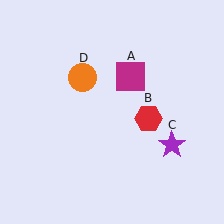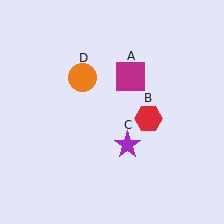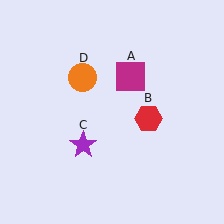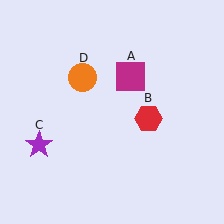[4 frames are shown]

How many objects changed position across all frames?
1 object changed position: purple star (object C).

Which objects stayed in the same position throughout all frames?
Magenta square (object A) and red hexagon (object B) and orange circle (object D) remained stationary.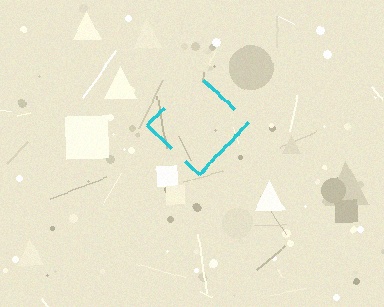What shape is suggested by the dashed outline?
The dashed outline suggests a diamond.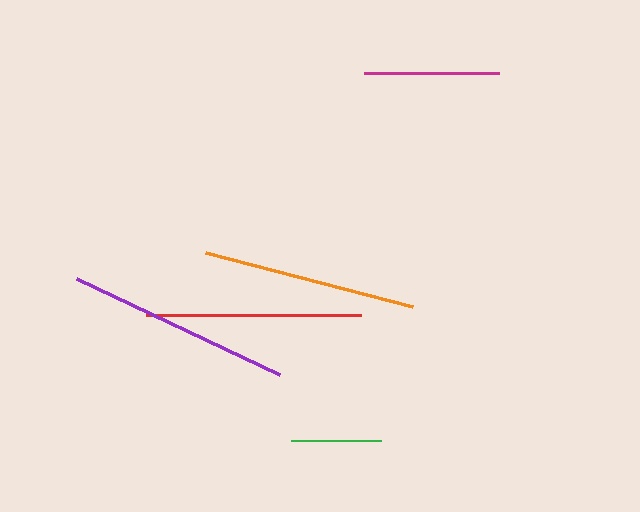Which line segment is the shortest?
The green line is the shortest at approximately 90 pixels.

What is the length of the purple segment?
The purple segment is approximately 225 pixels long.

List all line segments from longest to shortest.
From longest to shortest: purple, red, orange, magenta, green.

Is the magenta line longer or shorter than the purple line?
The purple line is longer than the magenta line.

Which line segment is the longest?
The purple line is the longest at approximately 225 pixels.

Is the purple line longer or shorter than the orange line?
The purple line is longer than the orange line.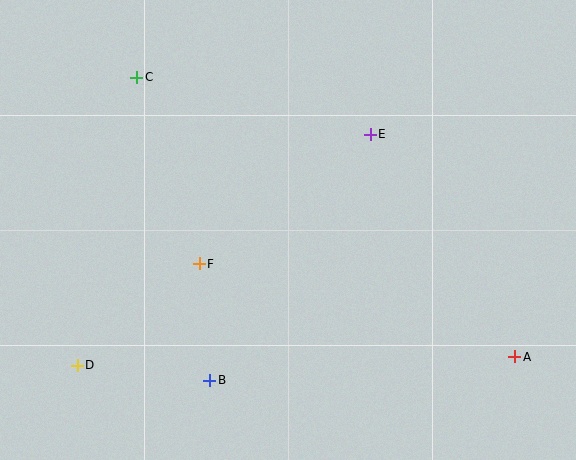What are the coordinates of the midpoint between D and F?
The midpoint between D and F is at (138, 314).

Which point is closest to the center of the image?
Point F at (199, 264) is closest to the center.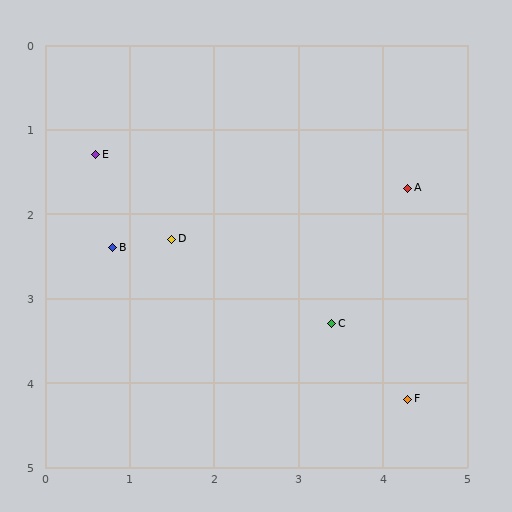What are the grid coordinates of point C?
Point C is at approximately (3.4, 3.3).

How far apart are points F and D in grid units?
Points F and D are about 3.4 grid units apart.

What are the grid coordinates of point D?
Point D is at approximately (1.5, 2.3).